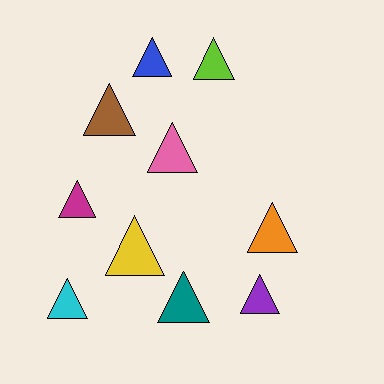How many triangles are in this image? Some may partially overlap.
There are 10 triangles.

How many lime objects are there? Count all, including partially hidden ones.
There is 1 lime object.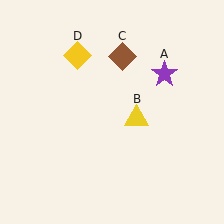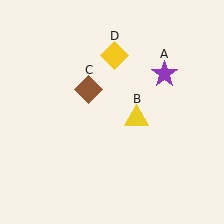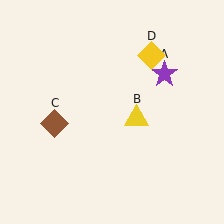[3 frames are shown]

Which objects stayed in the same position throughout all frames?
Purple star (object A) and yellow triangle (object B) remained stationary.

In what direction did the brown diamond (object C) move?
The brown diamond (object C) moved down and to the left.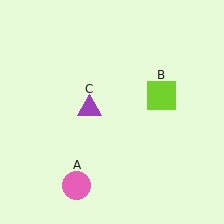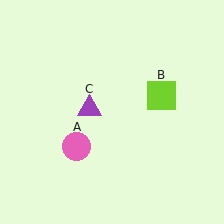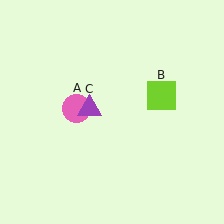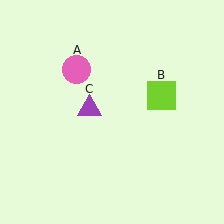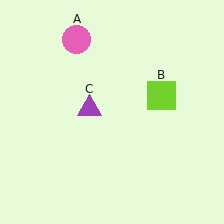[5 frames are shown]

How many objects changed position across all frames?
1 object changed position: pink circle (object A).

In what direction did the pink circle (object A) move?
The pink circle (object A) moved up.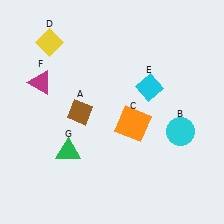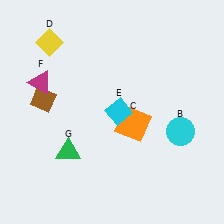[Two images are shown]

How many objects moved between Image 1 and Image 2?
2 objects moved between the two images.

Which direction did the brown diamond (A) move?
The brown diamond (A) moved left.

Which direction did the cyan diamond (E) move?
The cyan diamond (E) moved left.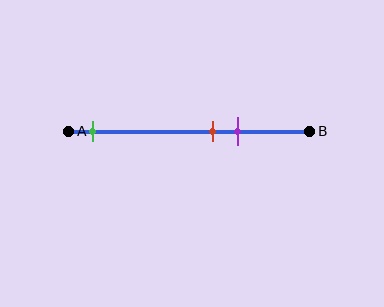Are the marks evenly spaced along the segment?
No, the marks are not evenly spaced.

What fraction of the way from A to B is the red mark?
The red mark is approximately 60% (0.6) of the way from A to B.